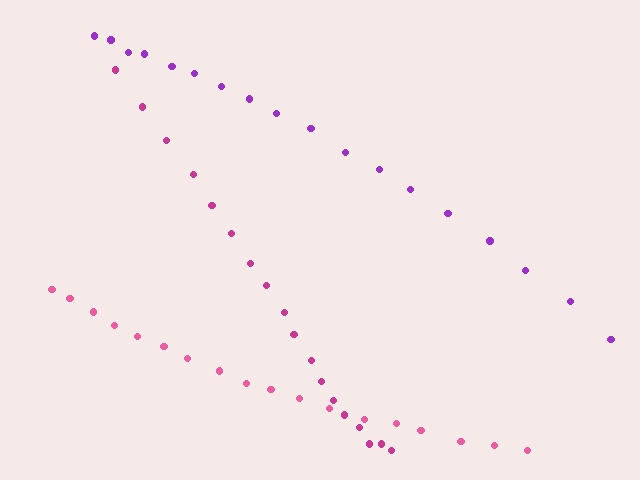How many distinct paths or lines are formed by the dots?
There are 3 distinct paths.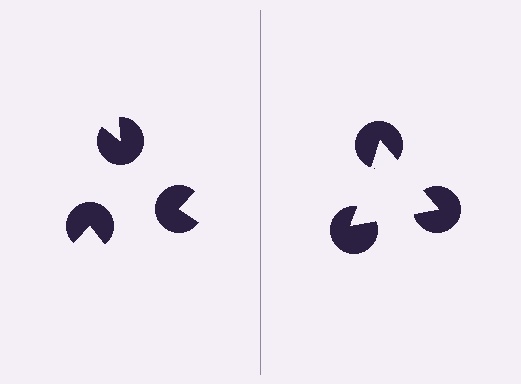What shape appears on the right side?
An illusory triangle.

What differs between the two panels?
The pac-man discs are positioned identically on both sides; only the wedge orientations differ. On the right they align to a triangle; on the left they are misaligned.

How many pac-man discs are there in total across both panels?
6 — 3 on each side.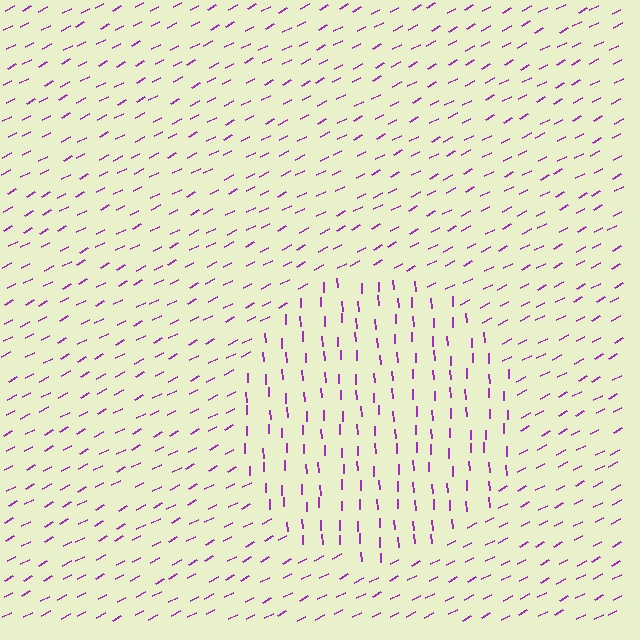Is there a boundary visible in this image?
Yes, there is a texture boundary formed by a change in line orientation.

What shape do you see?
I see a circle.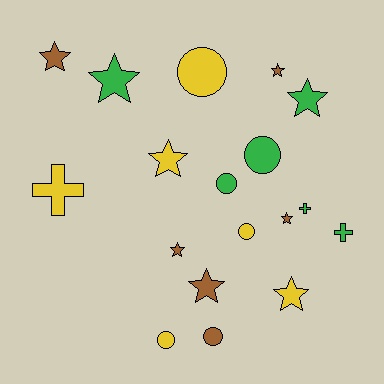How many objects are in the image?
There are 18 objects.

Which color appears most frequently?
Yellow, with 6 objects.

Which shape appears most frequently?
Star, with 9 objects.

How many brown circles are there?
There is 1 brown circle.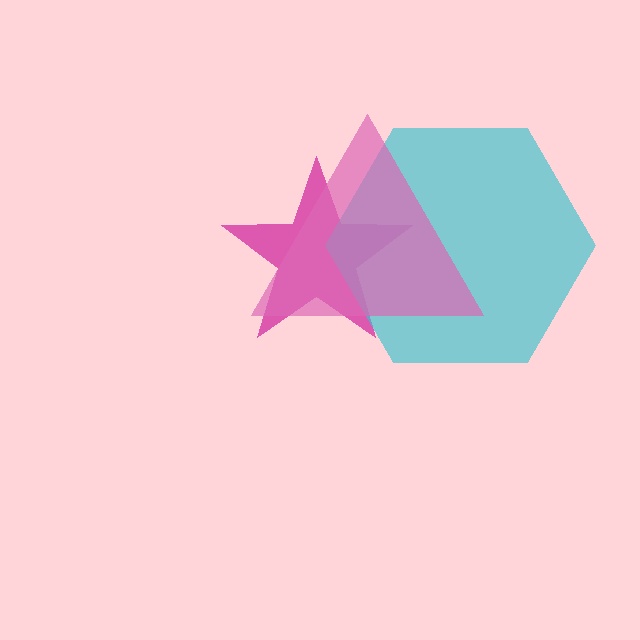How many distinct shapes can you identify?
There are 3 distinct shapes: a magenta star, a cyan hexagon, a pink triangle.